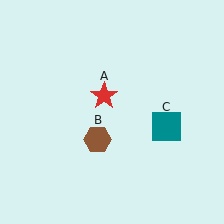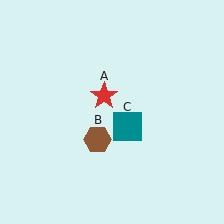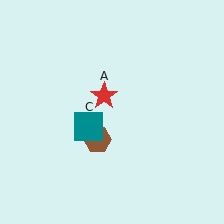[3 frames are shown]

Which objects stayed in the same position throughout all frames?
Red star (object A) and brown hexagon (object B) remained stationary.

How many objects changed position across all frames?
1 object changed position: teal square (object C).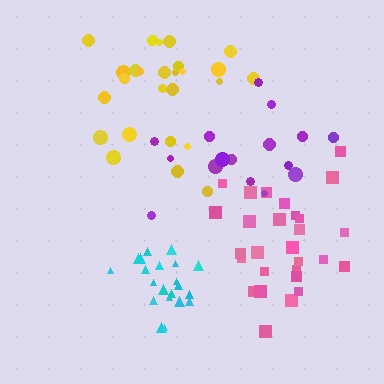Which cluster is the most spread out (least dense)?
Purple.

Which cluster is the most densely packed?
Cyan.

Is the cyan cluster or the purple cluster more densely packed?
Cyan.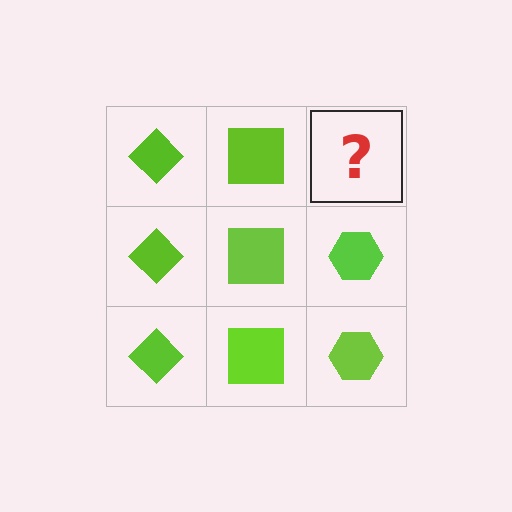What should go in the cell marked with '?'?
The missing cell should contain a lime hexagon.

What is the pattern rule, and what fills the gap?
The rule is that each column has a consistent shape. The gap should be filled with a lime hexagon.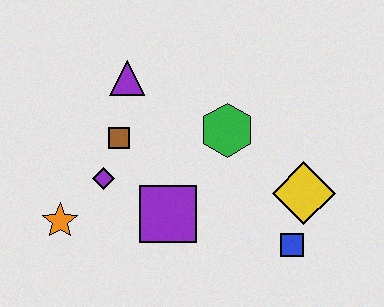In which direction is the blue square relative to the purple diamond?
The blue square is to the right of the purple diamond.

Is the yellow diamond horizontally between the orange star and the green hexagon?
No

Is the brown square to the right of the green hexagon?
No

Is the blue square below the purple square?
Yes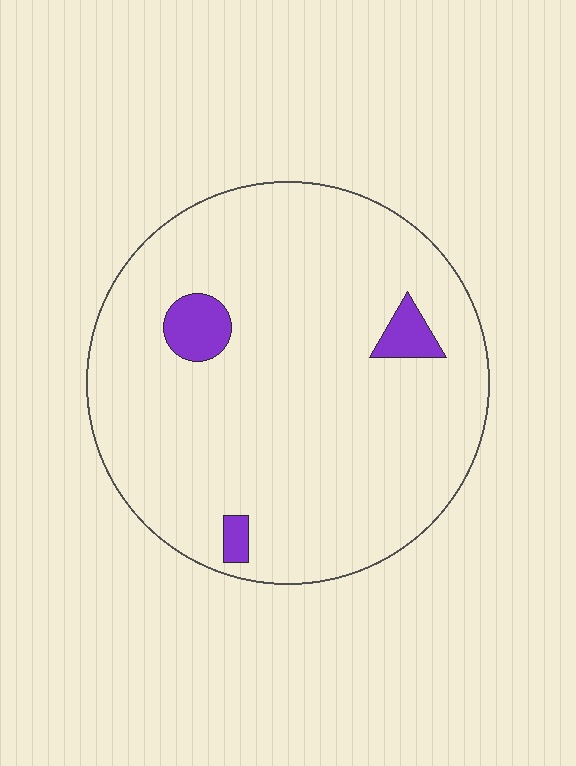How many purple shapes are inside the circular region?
3.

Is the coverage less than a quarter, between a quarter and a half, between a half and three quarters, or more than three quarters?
Less than a quarter.